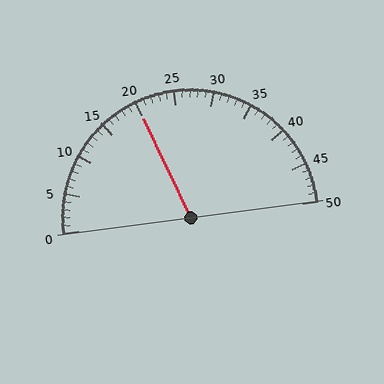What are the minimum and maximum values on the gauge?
The gauge ranges from 0 to 50.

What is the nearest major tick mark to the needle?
The nearest major tick mark is 20.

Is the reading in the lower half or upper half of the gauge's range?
The reading is in the lower half of the range (0 to 50).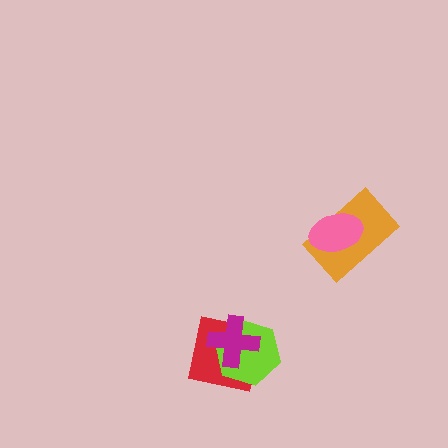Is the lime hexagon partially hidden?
Yes, it is partially covered by another shape.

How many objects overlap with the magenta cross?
2 objects overlap with the magenta cross.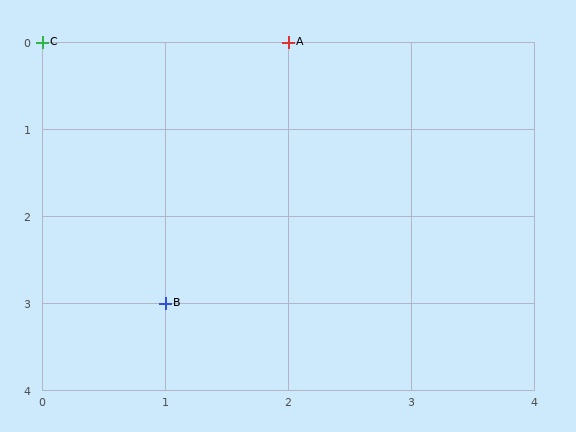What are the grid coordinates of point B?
Point B is at grid coordinates (1, 3).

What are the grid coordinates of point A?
Point A is at grid coordinates (2, 0).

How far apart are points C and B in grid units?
Points C and B are 1 column and 3 rows apart (about 3.2 grid units diagonally).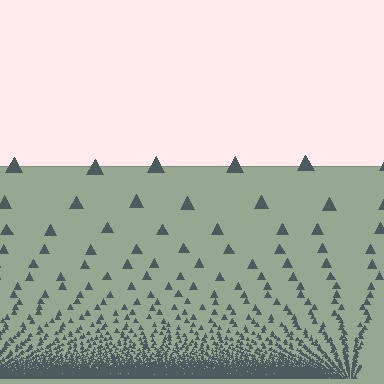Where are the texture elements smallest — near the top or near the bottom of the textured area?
Near the bottom.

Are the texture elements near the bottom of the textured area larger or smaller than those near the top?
Smaller. The gradient is inverted — elements near the bottom are smaller and denser.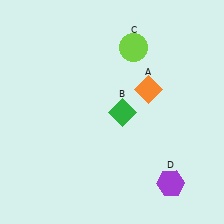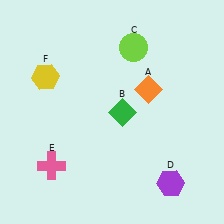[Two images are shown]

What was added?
A pink cross (E), a yellow hexagon (F) were added in Image 2.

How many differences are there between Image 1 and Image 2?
There are 2 differences between the two images.